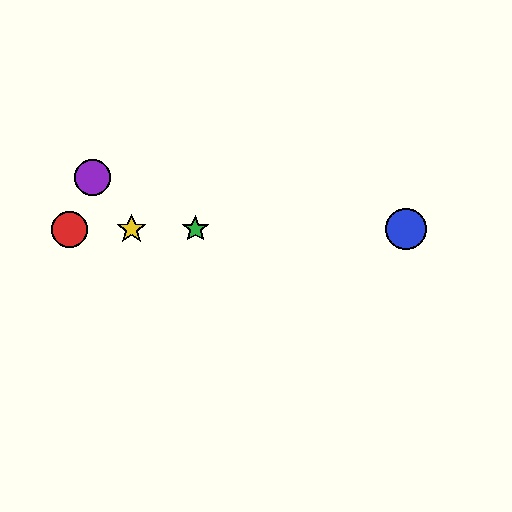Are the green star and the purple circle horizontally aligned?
No, the green star is at y≈229 and the purple circle is at y≈178.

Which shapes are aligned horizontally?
The red circle, the blue circle, the green star, the yellow star are aligned horizontally.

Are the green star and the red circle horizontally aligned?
Yes, both are at y≈229.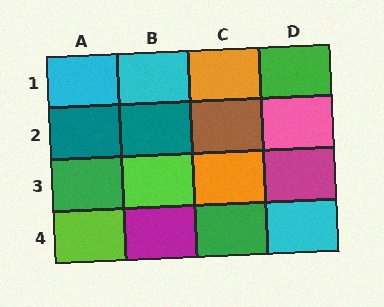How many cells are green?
3 cells are green.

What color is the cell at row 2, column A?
Teal.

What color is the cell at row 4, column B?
Magenta.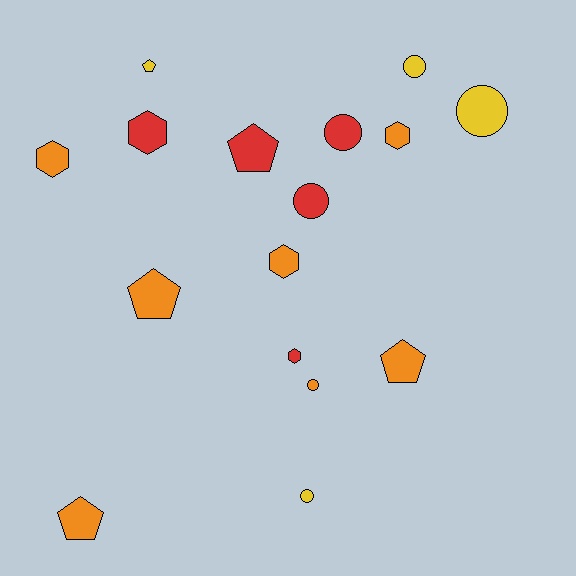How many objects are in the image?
There are 16 objects.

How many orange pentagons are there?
There are 3 orange pentagons.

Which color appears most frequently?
Orange, with 7 objects.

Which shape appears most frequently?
Circle, with 6 objects.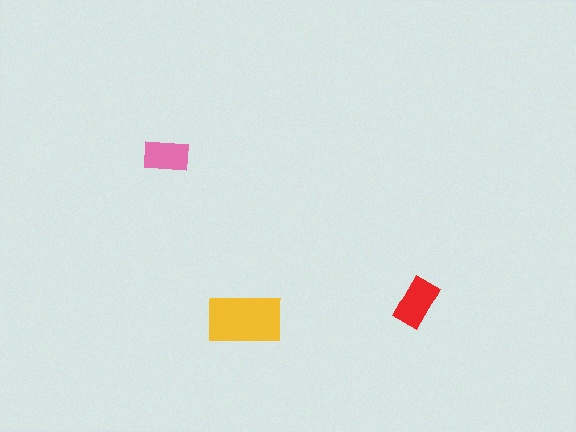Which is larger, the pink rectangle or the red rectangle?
The red one.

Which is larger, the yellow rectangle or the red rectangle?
The yellow one.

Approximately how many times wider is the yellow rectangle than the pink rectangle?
About 1.5 times wider.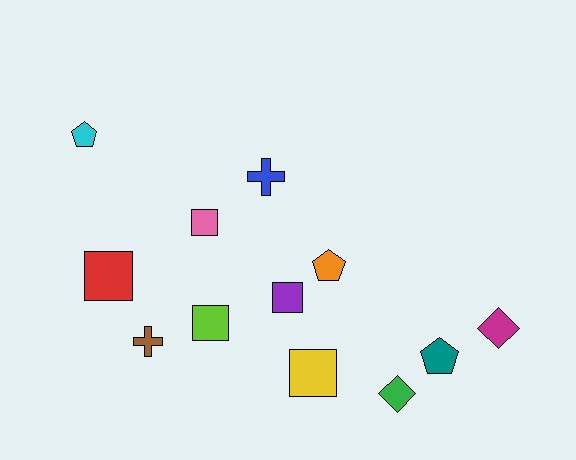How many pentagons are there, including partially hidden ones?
There are 3 pentagons.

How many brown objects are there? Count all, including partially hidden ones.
There is 1 brown object.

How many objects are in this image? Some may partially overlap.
There are 12 objects.